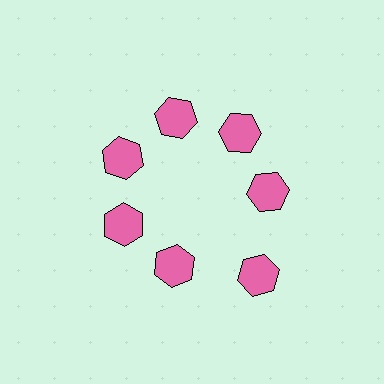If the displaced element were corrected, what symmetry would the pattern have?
It would have 7-fold rotational symmetry — the pattern would map onto itself every 51 degrees.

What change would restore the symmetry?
The symmetry would be restored by moving it inward, back onto the ring so that all 7 hexagons sit at equal angles and equal distance from the center.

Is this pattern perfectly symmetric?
No. The 7 pink hexagons are arranged in a ring, but one element near the 5 o'clock position is pushed outward from the center, breaking the 7-fold rotational symmetry.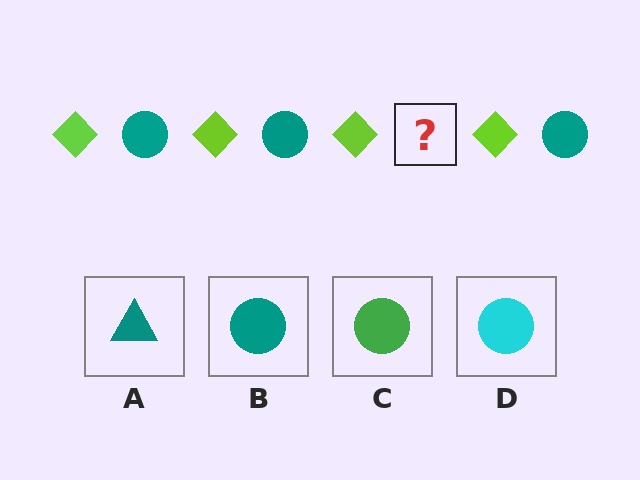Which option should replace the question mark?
Option B.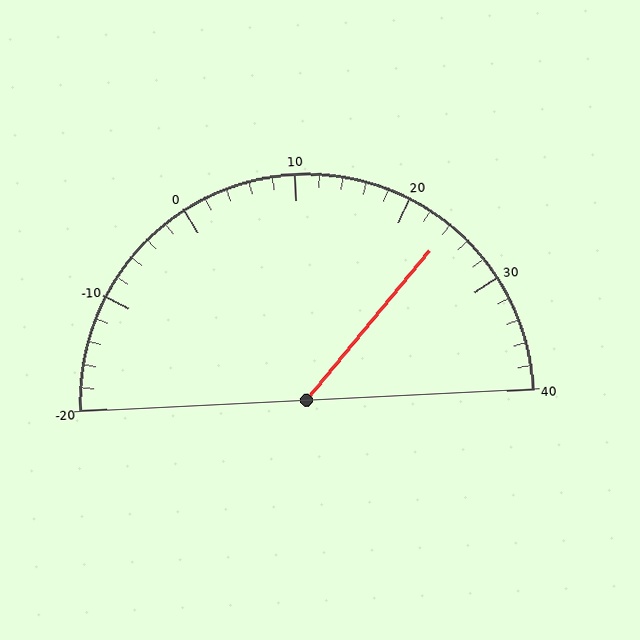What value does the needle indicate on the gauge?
The needle indicates approximately 24.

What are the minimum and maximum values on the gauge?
The gauge ranges from -20 to 40.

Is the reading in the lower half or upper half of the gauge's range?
The reading is in the upper half of the range (-20 to 40).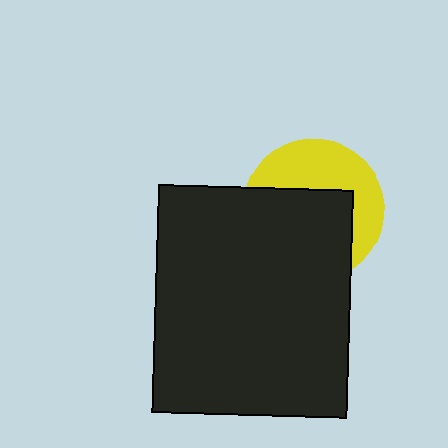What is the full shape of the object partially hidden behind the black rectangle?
The partially hidden object is a yellow circle.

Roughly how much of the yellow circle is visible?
A small part of it is visible (roughly 43%).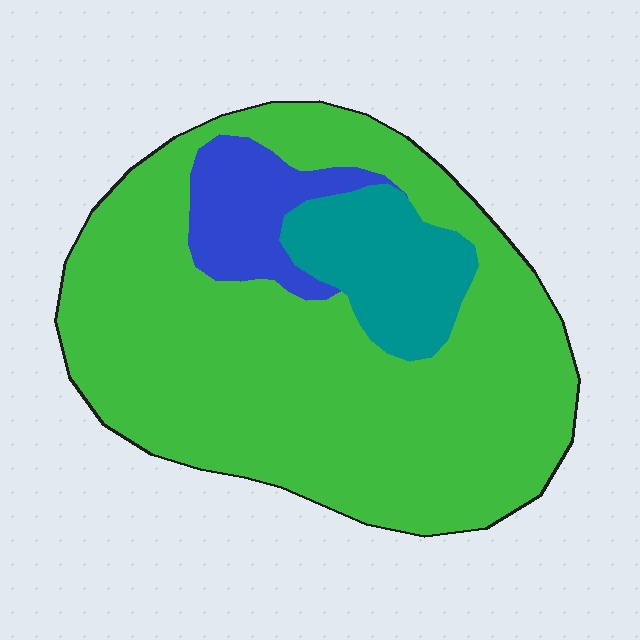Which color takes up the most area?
Green, at roughly 75%.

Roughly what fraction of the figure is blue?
Blue covers about 10% of the figure.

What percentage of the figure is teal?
Teal takes up about one eighth (1/8) of the figure.